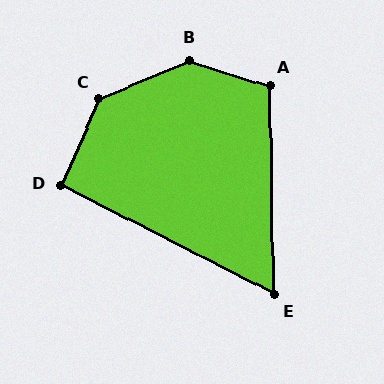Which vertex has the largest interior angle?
B, at approximately 139 degrees.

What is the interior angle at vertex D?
Approximately 93 degrees (approximately right).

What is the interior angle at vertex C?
Approximately 137 degrees (obtuse).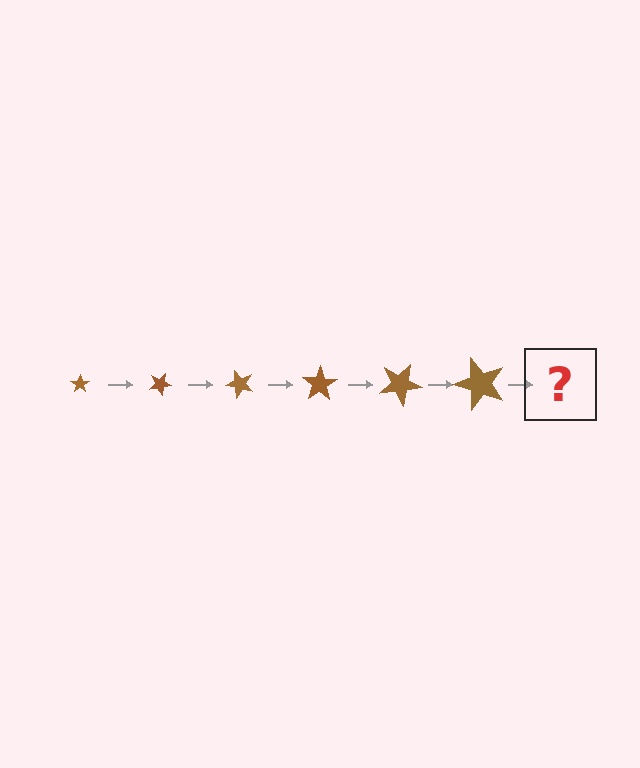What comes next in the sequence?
The next element should be a star, larger than the previous one and rotated 150 degrees from the start.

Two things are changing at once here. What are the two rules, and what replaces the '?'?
The two rules are that the star grows larger each step and it rotates 25 degrees each step. The '?' should be a star, larger than the previous one and rotated 150 degrees from the start.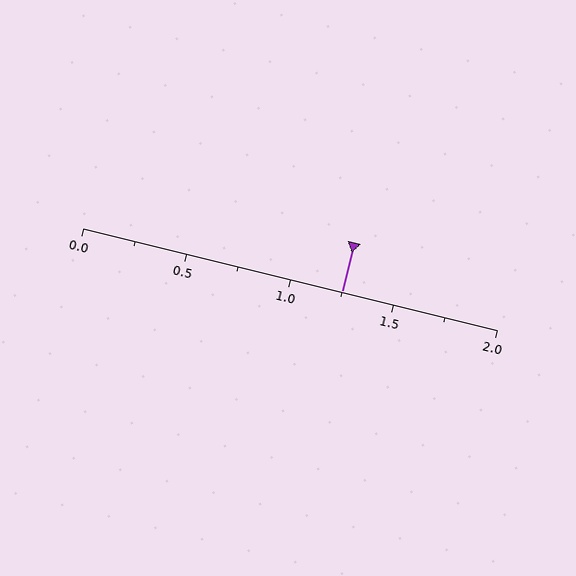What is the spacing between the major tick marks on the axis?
The major ticks are spaced 0.5 apart.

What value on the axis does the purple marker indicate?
The marker indicates approximately 1.25.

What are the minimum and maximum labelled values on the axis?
The axis runs from 0.0 to 2.0.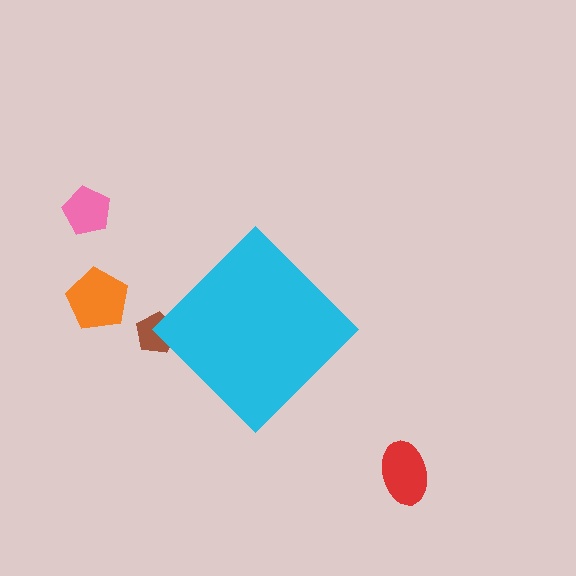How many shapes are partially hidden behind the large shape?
1 shape is partially hidden.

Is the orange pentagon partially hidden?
No, the orange pentagon is fully visible.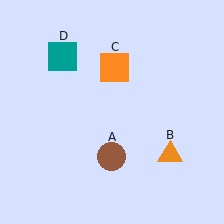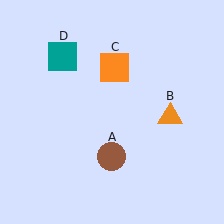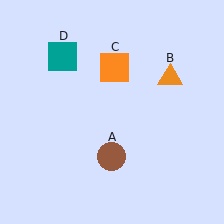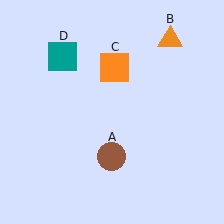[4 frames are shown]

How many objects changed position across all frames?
1 object changed position: orange triangle (object B).